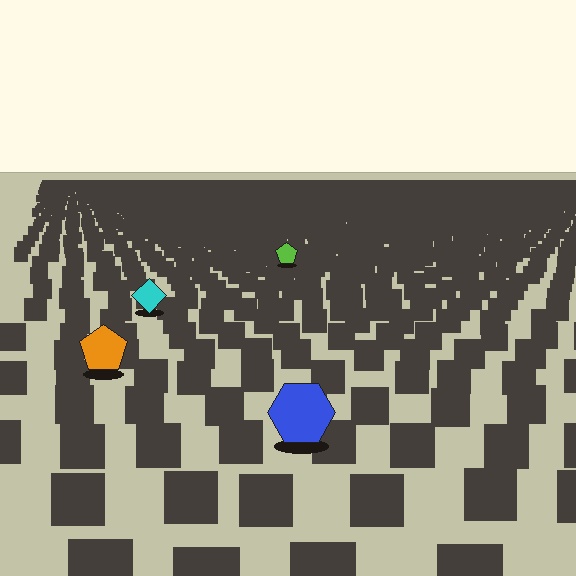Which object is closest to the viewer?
The blue hexagon is closest. The texture marks near it are larger and more spread out.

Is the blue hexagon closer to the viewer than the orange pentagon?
Yes. The blue hexagon is closer — you can tell from the texture gradient: the ground texture is coarser near it.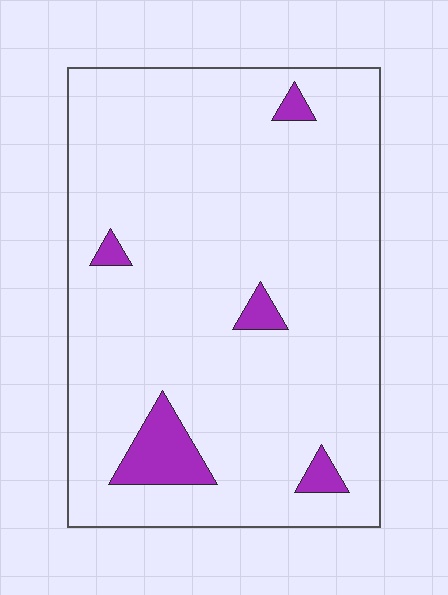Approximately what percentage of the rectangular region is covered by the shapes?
Approximately 5%.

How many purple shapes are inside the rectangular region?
5.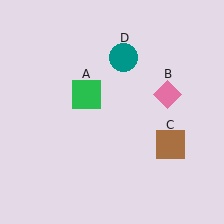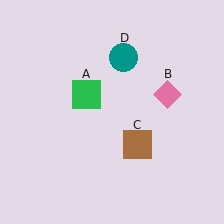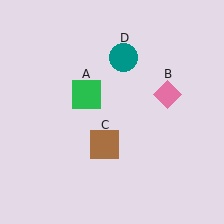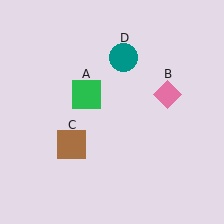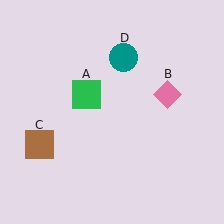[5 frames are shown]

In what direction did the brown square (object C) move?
The brown square (object C) moved left.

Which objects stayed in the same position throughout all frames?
Green square (object A) and pink diamond (object B) and teal circle (object D) remained stationary.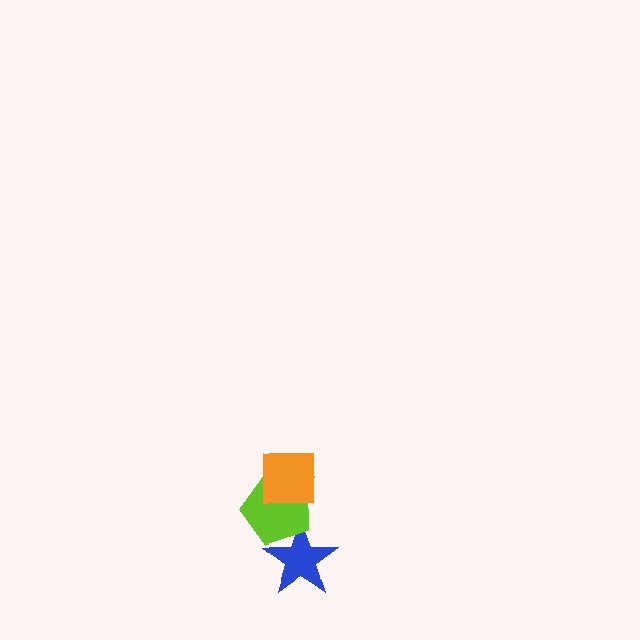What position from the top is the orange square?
The orange square is 1st from the top.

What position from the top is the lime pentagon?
The lime pentagon is 2nd from the top.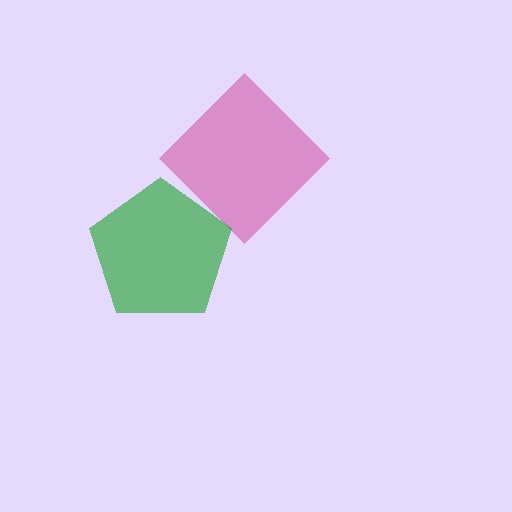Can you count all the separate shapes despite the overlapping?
Yes, there are 2 separate shapes.